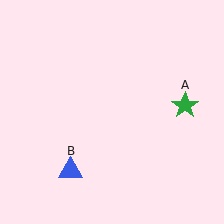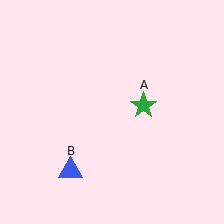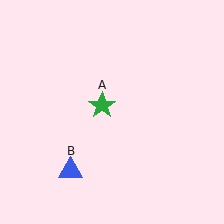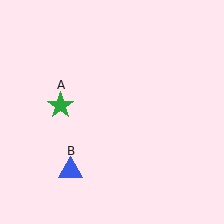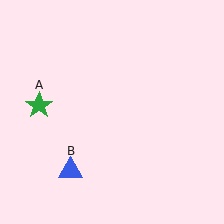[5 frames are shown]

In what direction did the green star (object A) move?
The green star (object A) moved left.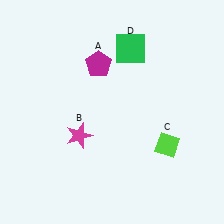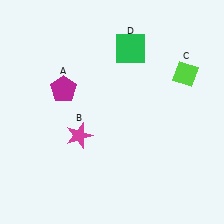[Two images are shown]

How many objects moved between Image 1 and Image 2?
2 objects moved between the two images.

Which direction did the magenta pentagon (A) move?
The magenta pentagon (A) moved left.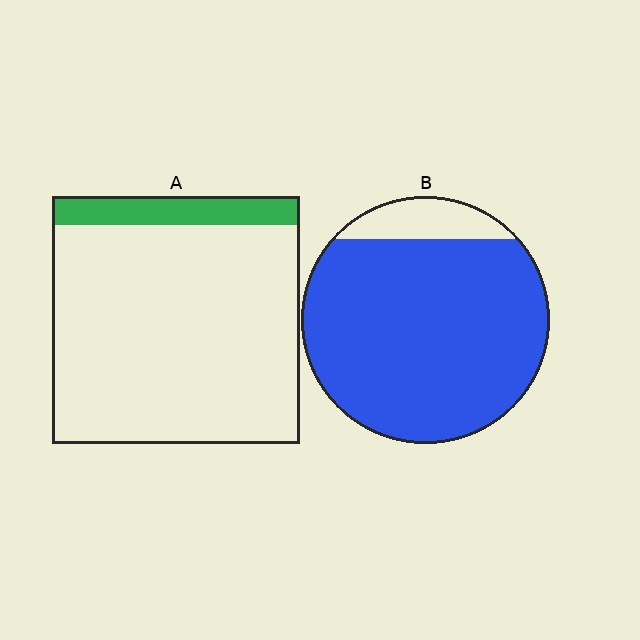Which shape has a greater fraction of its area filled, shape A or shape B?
Shape B.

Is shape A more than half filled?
No.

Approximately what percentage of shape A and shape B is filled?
A is approximately 10% and B is approximately 90%.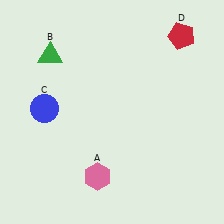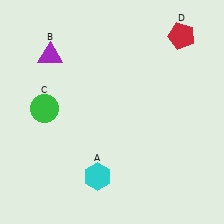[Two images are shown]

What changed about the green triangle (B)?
In Image 1, B is green. In Image 2, it changed to purple.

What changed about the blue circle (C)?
In Image 1, C is blue. In Image 2, it changed to green.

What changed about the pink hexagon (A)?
In Image 1, A is pink. In Image 2, it changed to cyan.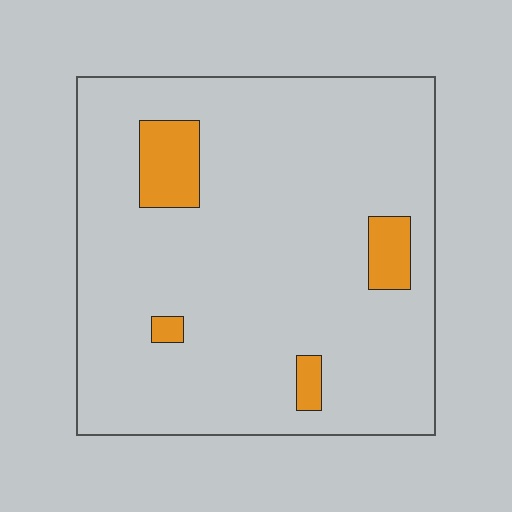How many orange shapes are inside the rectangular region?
4.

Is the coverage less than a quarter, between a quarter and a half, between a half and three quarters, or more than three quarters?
Less than a quarter.